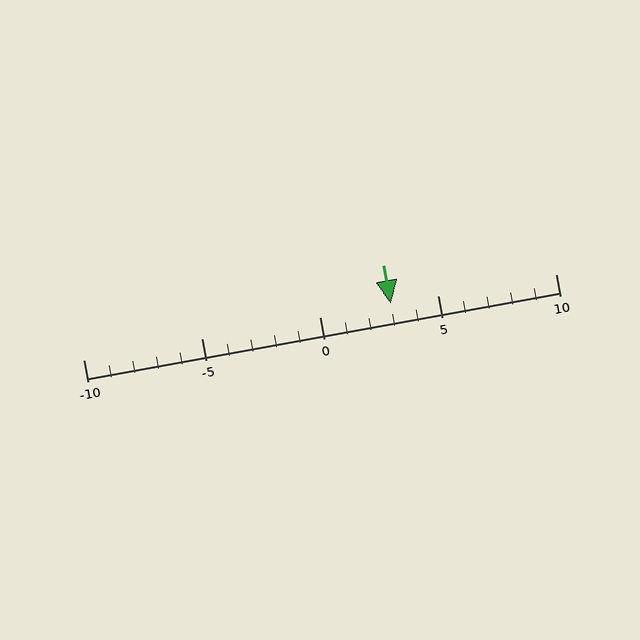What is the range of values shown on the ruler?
The ruler shows values from -10 to 10.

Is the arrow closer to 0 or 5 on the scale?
The arrow is closer to 5.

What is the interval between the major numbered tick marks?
The major tick marks are spaced 5 units apart.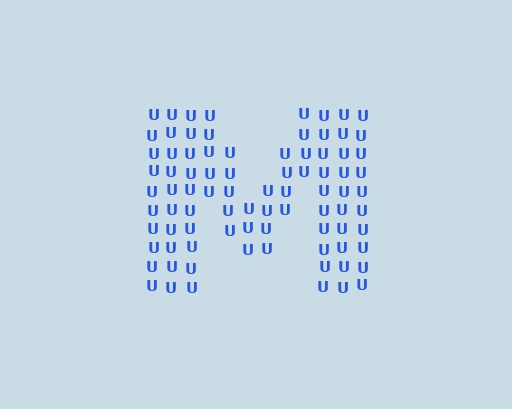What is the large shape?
The large shape is the letter M.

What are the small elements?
The small elements are letter U's.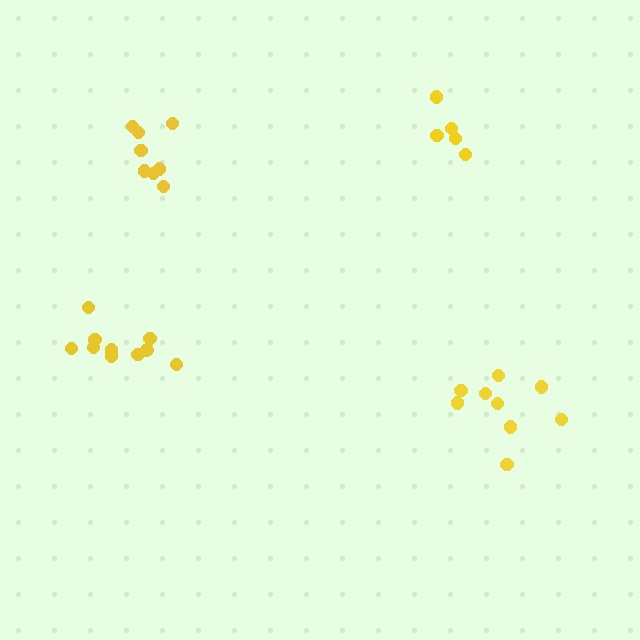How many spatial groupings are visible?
There are 4 spatial groupings.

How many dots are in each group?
Group 1: 10 dots, Group 2: 5 dots, Group 3: 9 dots, Group 4: 8 dots (32 total).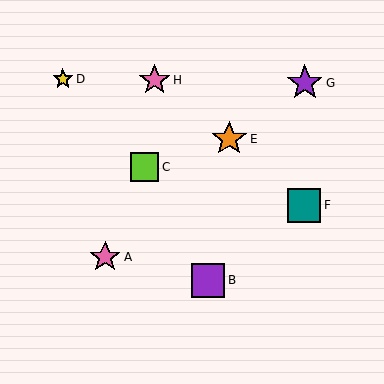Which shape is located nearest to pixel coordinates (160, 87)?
The pink star (labeled H) at (155, 80) is nearest to that location.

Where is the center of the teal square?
The center of the teal square is at (304, 205).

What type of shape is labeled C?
Shape C is a lime square.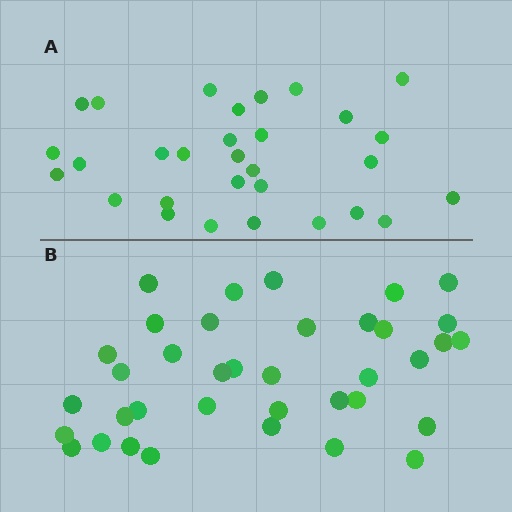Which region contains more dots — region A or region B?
Region B (the bottom region) has more dots.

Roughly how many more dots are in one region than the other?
Region B has roughly 8 or so more dots than region A.